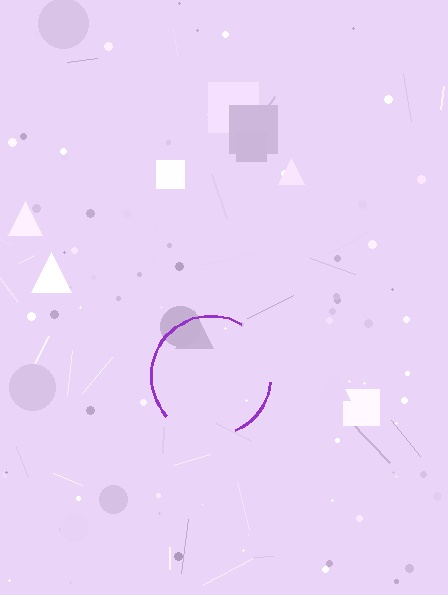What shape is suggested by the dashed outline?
The dashed outline suggests a circle.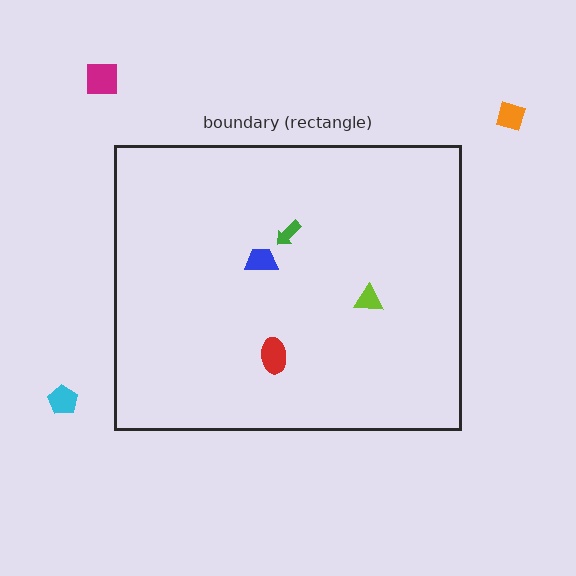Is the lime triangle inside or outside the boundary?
Inside.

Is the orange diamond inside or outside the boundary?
Outside.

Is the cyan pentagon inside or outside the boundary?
Outside.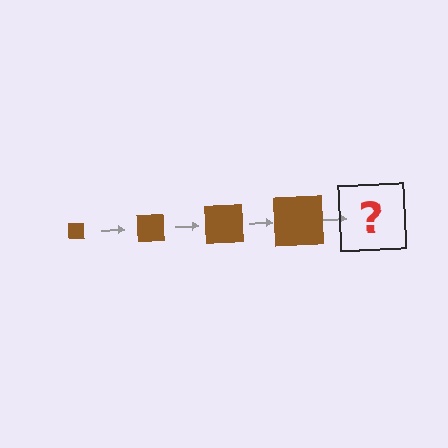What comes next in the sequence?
The next element should be a brown square, larger than the previous one.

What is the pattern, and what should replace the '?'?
The pattern is that the square gets progressively larger each step. The '?' should be a brown square, larger than the previous one.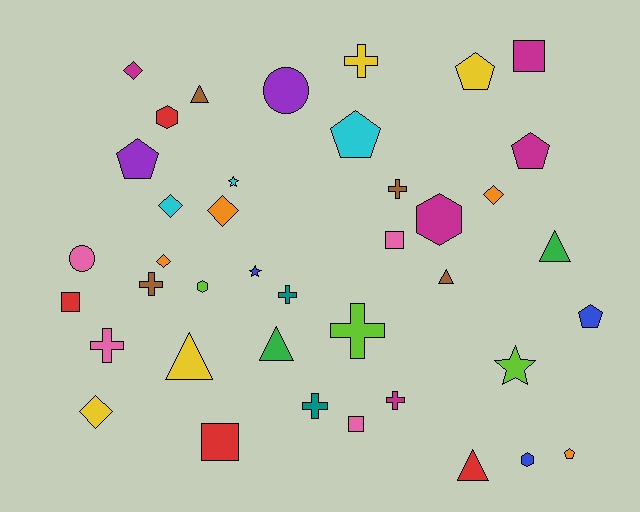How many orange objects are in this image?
There are 4 orange objects.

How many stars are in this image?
There are 3 stars.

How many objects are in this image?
There are 40 objects.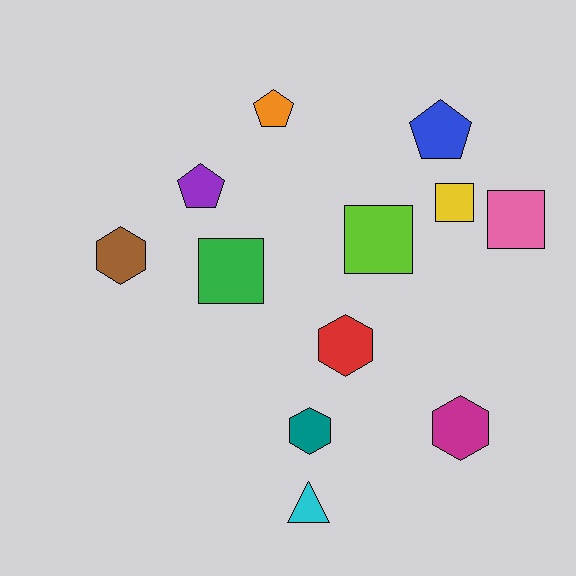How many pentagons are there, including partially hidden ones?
There are 3 pentagons.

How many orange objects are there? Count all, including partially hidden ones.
There is 1 orange object.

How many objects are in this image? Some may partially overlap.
There are 12 objects.